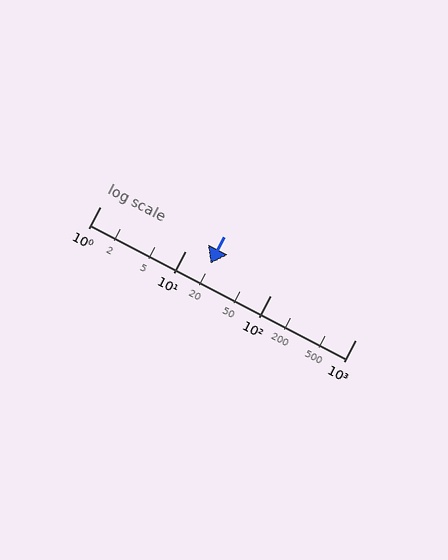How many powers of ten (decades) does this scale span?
The scale spans 3 decades, from 1 to 1000.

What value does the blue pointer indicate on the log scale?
The pointer indicates approximately 20.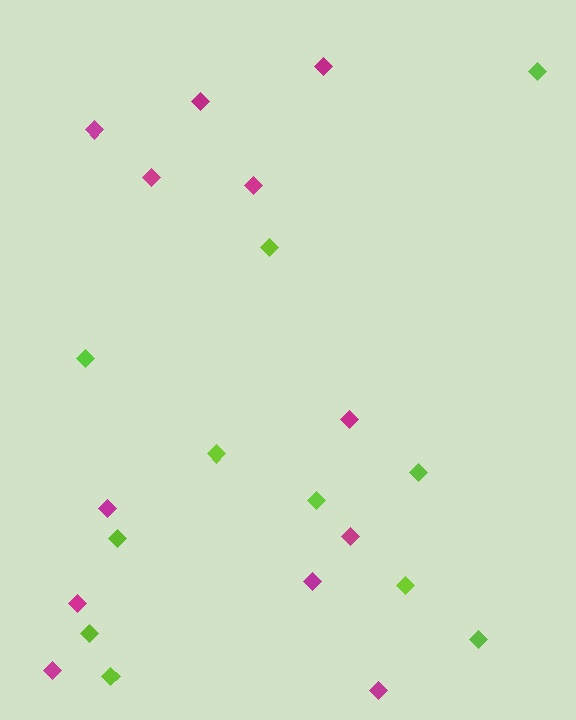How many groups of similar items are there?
There are 2 groups: one group of magenta diamonds (12) and one group of lime diamonds (11).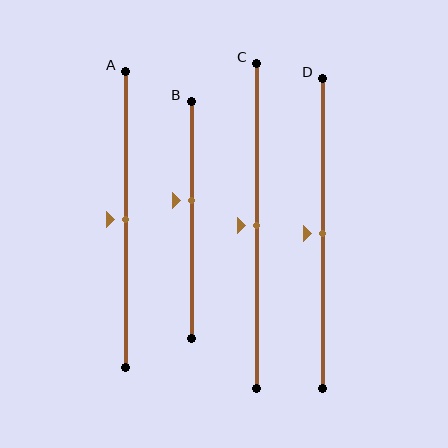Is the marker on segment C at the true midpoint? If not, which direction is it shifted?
Yes, the marker on segment C is at the true midpoint.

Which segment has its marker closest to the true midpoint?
Segment A has its marker closest to the true midpoint.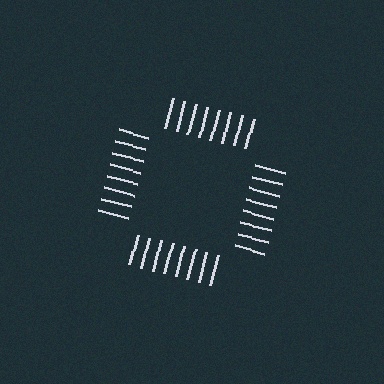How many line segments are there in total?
32 — 8 along each of the 4 edges.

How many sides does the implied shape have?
4 sides — the line-ends trace a square.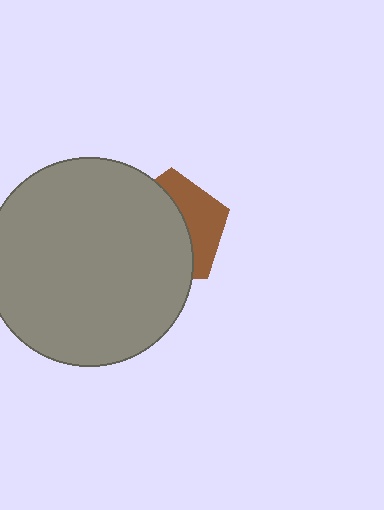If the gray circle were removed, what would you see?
You would see the complete brown pentagon.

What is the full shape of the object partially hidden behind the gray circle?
The partially hidden object is a brown pentagon.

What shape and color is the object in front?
The object in front is a gray circle.